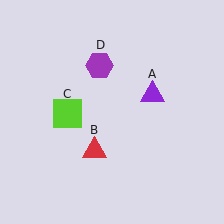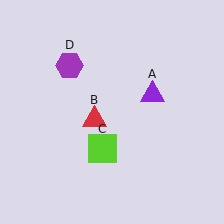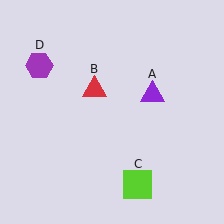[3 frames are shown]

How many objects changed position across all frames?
3 objects changed position: red triangle (object B), lime square (object C), purple hexagon (object D).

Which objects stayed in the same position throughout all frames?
Purple triangle (object A) remained stationary.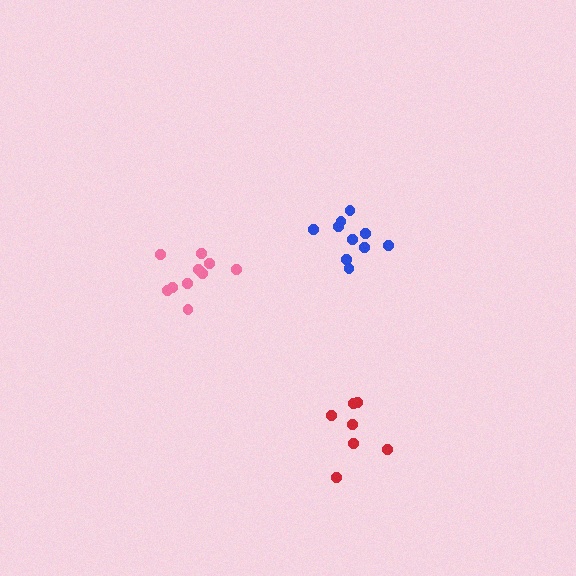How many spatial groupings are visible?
There are 3 spatial groupings.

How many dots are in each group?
Group 1: 10 dots, Group 2: 7 dots, Group 3: 10 dots (27 total).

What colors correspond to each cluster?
The clusters are colored: blue, red, pink.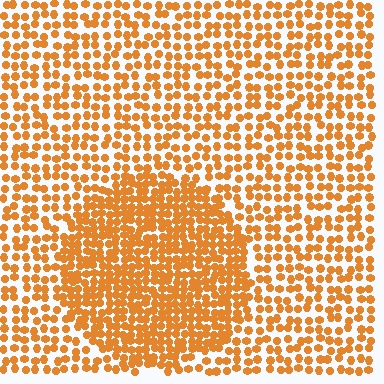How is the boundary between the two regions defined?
The boundary is defined by a change in element density (approximately 1.8x ratio). All elements are the same color, size, and shape.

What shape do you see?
I see a circle.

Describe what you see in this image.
The image contains small orange elements arranged at two different densities. A circle-shaped region is visible where the elements are more densely packed than the surrounding area.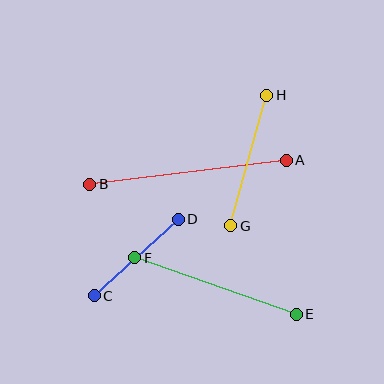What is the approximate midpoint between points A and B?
The midpoint is at approximately (188, 172) pixels.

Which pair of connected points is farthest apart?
Points A and B are farthest apart.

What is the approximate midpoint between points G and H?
The midpoint is at approximately (249, 160) pixels.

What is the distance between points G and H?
The distance is approximately 135 pixels.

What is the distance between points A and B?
The distance is approximately 198 pixels.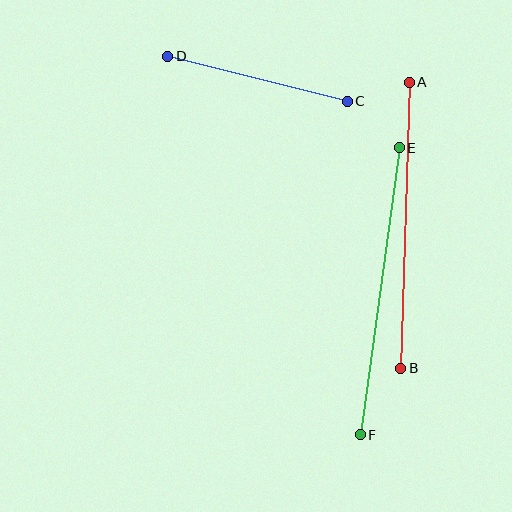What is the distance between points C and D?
The distance is approximately 185 pixels.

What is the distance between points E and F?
The distance is approximately 290 pixels.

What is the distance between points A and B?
The distance is approximately 286 pixels.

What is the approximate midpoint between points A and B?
The midpoint is at approximately (405, 225) pixels.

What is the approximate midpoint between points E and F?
The midpoint is at approximately (380, 291) pixels.